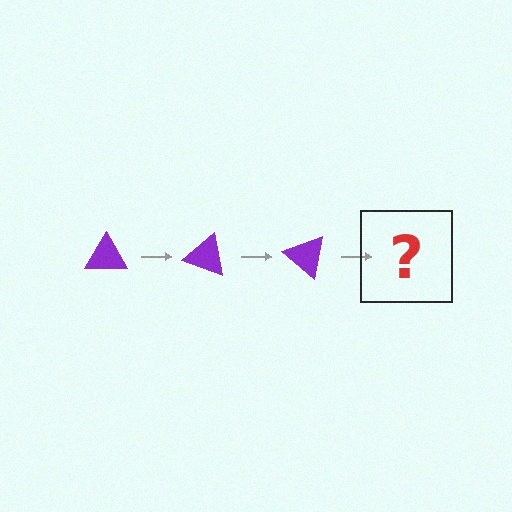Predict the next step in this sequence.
The next step is a purple triangle rotated 60 degrees.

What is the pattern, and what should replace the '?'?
The pattern is that the triangle rotates 20 degrees each step. The '?' should be a purple triangle rotated 60 degrees.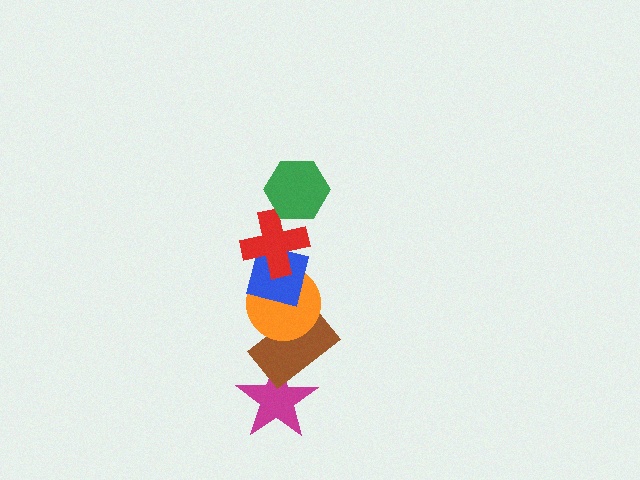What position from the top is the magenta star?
The magenta star is 6th from the top.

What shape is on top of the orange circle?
The blue square is on top of the orange circle.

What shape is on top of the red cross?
The green hexagon is on top of the red cross.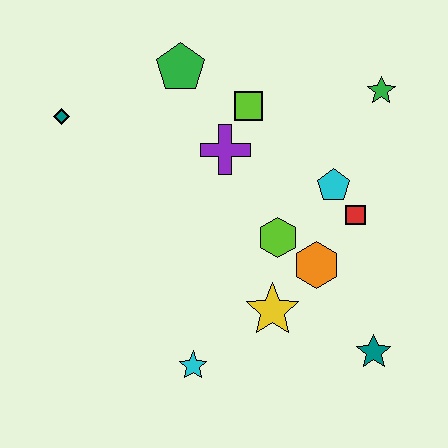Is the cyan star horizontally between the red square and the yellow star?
No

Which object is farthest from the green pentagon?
The teal star is farthest from the green pentagon.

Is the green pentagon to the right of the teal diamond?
Yes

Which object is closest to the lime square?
The purple cross is closest to the lime square.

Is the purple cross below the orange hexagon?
No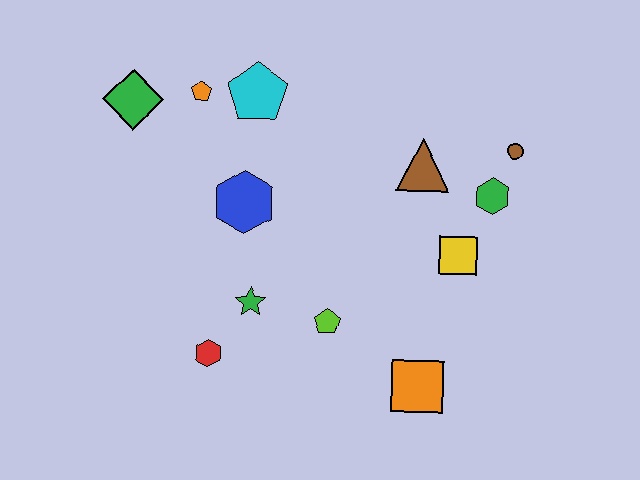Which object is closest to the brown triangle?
The green hexagon is closest to the brown triangle.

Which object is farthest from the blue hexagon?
The brown circle is farthest from the blue hexagon.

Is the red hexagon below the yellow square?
Yes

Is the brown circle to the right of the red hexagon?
Yes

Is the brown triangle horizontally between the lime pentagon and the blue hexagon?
No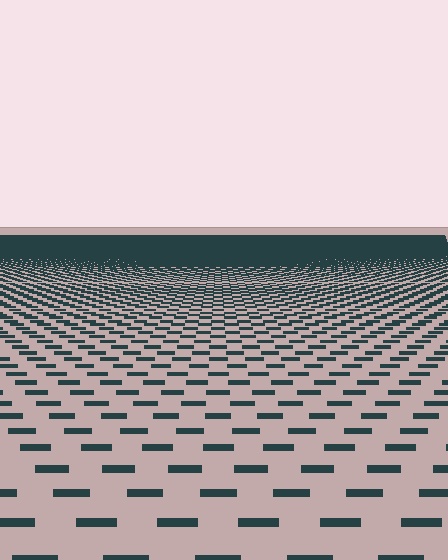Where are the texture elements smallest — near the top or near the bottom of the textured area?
Near the top.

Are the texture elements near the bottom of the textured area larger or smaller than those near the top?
Larger. Near the bottom, elements are closer to the viewer and appear at a bigger on-screen size.